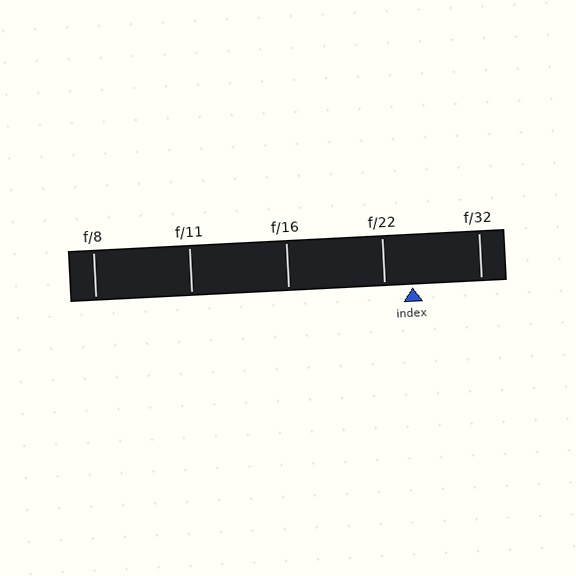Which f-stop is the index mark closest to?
The index mark is closest to f/22.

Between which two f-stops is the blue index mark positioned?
The index mark is between f/22 and f/32.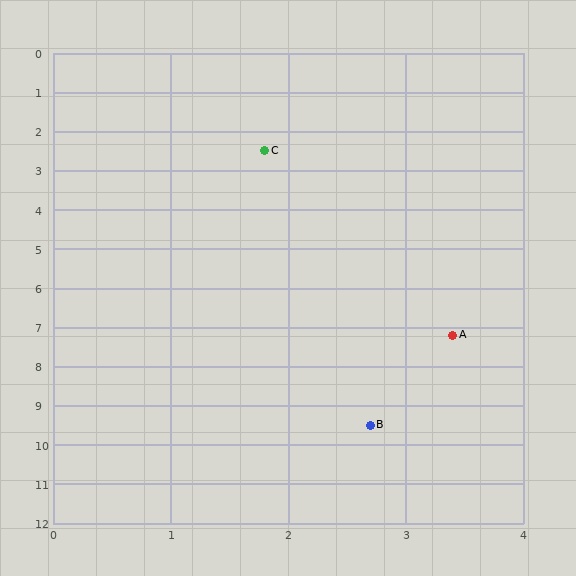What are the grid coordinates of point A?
Point A is at approximately (3.4, 7.2).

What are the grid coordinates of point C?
Point C is at approximately (1.8, 2.5).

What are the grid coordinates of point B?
Point B is at approximately (2.7, 9.5).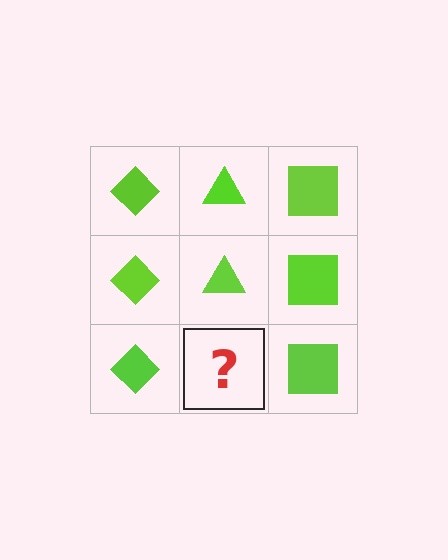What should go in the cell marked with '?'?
The missing cell should contain a lime triangle.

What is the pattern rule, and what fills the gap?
The rule is that each column has a consistent shape. The gap should be filled with a lime triangle.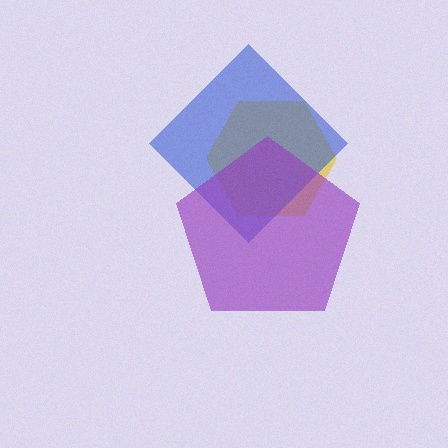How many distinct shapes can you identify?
There are 3 distinct shapes: a yellow hexagon, a blue diamond, a purple pentagon.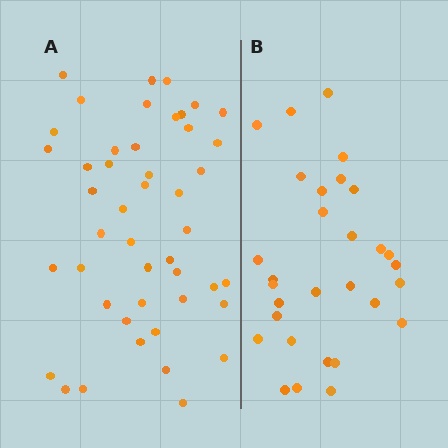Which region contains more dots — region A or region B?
Region A (the left region) has more dots.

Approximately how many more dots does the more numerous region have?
Region A has approximately 15 more dots than region B.